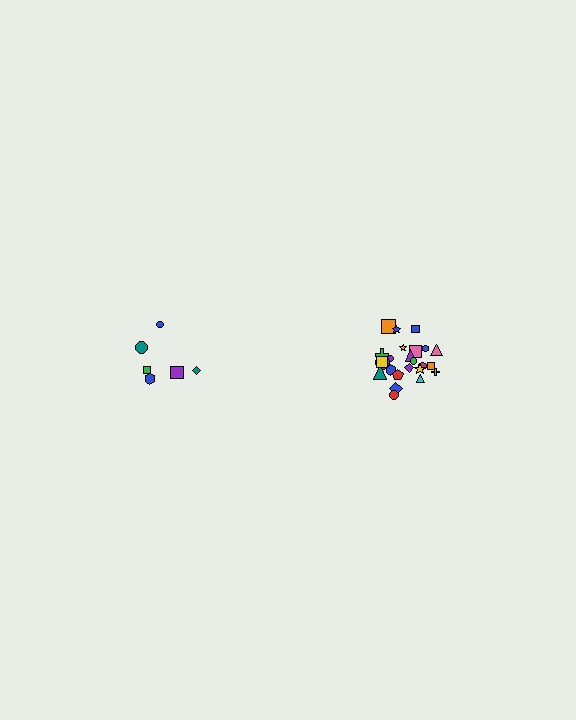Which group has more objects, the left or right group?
The right group.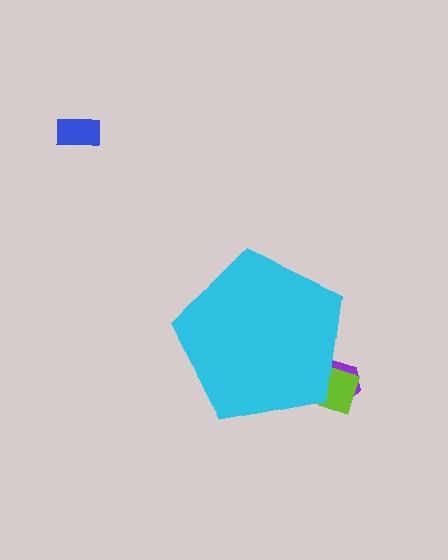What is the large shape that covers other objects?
A cyan pentagon.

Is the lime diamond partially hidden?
Yes, the lime diamond is partially hidden behind the cyan pentagon.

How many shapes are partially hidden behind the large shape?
2 shapes are partially hidden.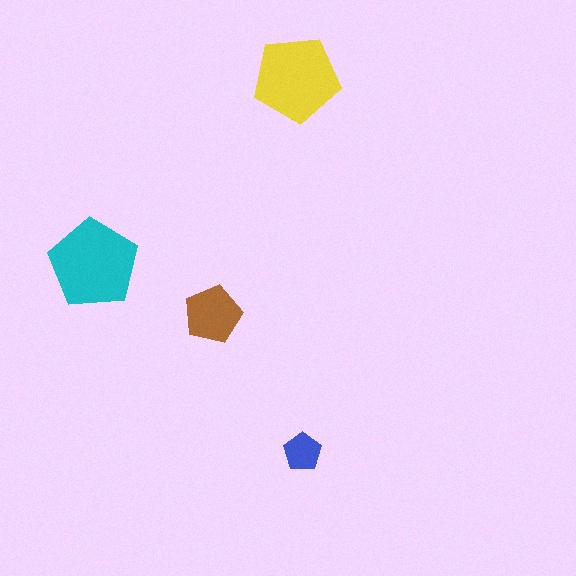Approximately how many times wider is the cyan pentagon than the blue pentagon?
About 2.5 times wider.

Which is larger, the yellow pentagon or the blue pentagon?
The yellow one.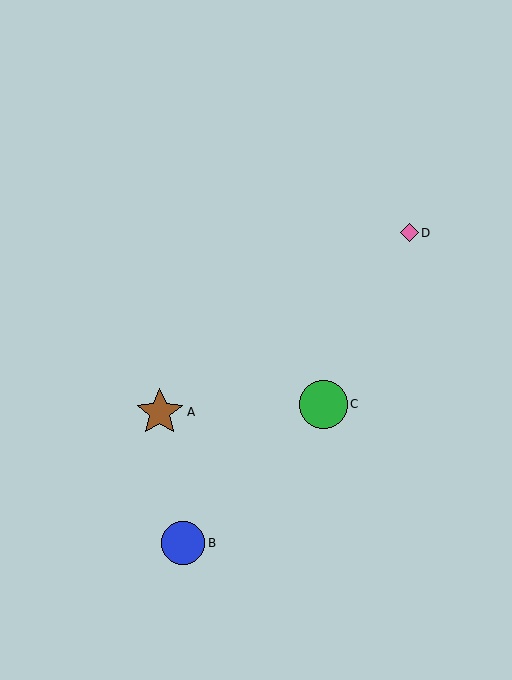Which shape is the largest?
The brown star (labeled A) is the largest.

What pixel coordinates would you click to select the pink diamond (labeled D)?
Click at (409, 233) to select the pink diamond D.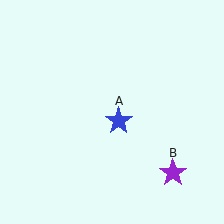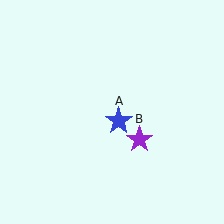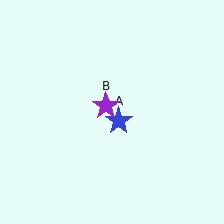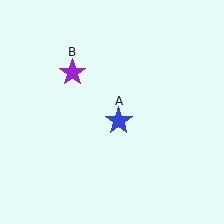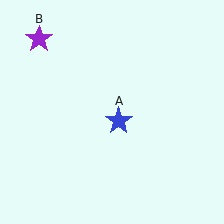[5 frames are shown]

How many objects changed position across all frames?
1 object changed position: purple star (object B).